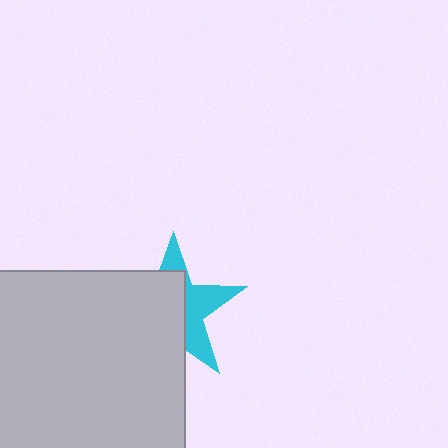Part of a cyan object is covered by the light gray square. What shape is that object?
It is a star.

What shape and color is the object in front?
The object in front is a light gray square.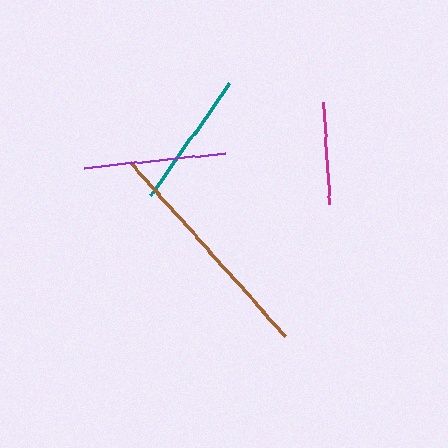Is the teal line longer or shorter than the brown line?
The brown line is longer than the teal line.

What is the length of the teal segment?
The teal segment is approximately 136 pixels long.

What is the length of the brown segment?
The brown segment is approximately 233 pixels long.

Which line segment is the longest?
The brown line is the longest at approximately 233 pixels.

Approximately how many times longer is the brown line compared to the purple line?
The brown line is approximately 1.6 times the length of the purple line.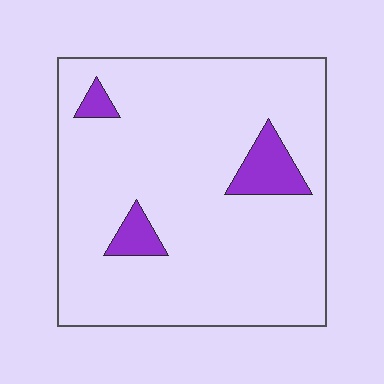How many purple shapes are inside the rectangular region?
3.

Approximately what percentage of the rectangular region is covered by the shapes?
Approximately 10%.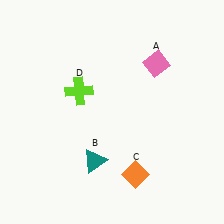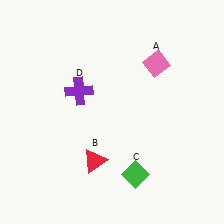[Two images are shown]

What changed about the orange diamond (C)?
In Image 1, C is orange. In Image 2, it changed to green.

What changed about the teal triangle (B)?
In Image 1, B is teal. In Image 2, it changed to red.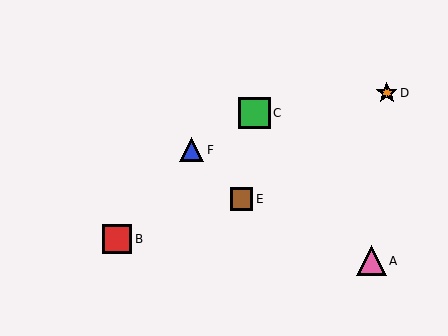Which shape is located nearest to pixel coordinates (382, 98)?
The orange star (labeled D) at (387, 93) is nearest to that location.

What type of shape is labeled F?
Shape F is a blue triangle.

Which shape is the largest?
The green square (labeled C) is the largest.